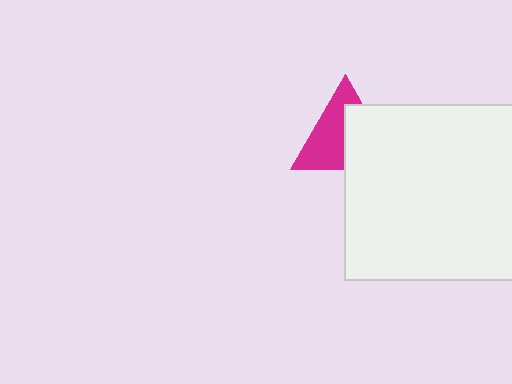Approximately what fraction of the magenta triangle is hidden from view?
Roughly 47% of the magenta triangle is hidden behind the white rectangle.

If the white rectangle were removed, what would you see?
You would see the complete magenta triangle.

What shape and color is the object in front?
The object in front is a white rectangle.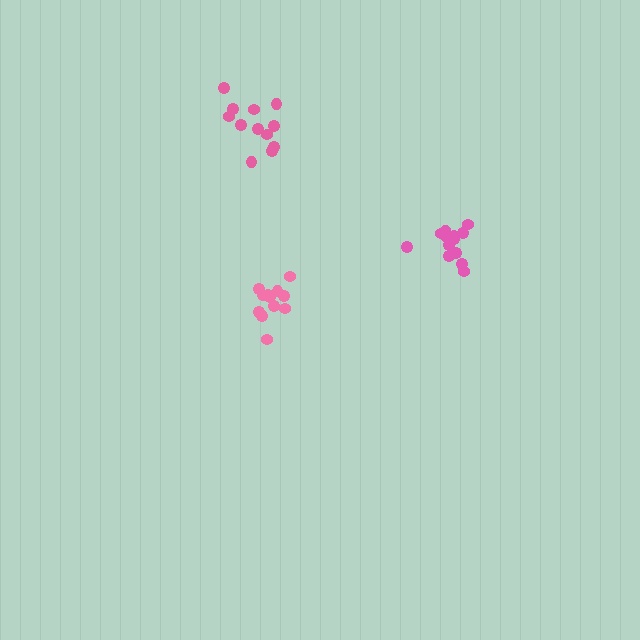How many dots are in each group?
Group 1: 12 dots, Group 2: 13 dots, Group 3: 12 dots (37 total).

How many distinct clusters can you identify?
There are 3 distinct clusters.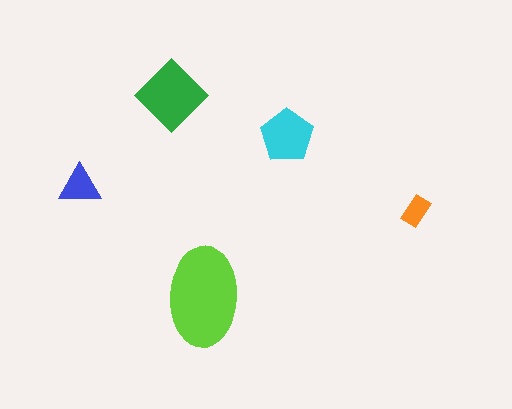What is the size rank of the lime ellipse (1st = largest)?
1st.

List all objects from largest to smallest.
The lime ellipse, the green diamond, the cyan pentagon, the blue triangle, the orange rectangle.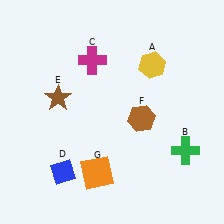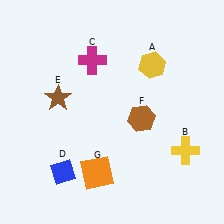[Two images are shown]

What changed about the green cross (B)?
In Image 1, B is green. In Image 2, it changed to yellow.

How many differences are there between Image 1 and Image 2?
There is 1 difference between the two images.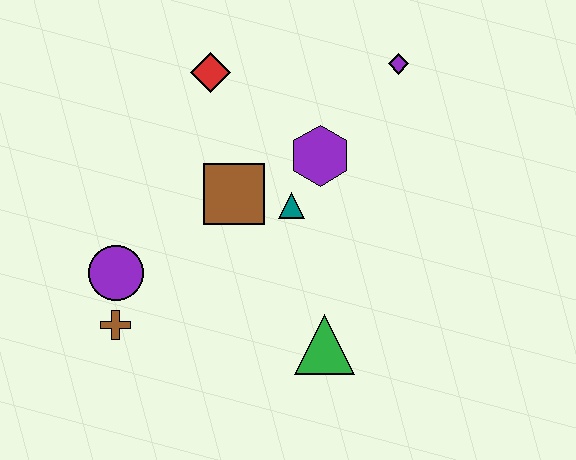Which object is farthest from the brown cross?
The purple diamond is farthest from the brown cross.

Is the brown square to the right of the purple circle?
Yes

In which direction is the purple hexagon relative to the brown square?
The purple hexagon is to the right of the brown square.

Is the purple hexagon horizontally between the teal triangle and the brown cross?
No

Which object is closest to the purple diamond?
The purple hexagon is closest to the purple diamond.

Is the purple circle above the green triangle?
Yes